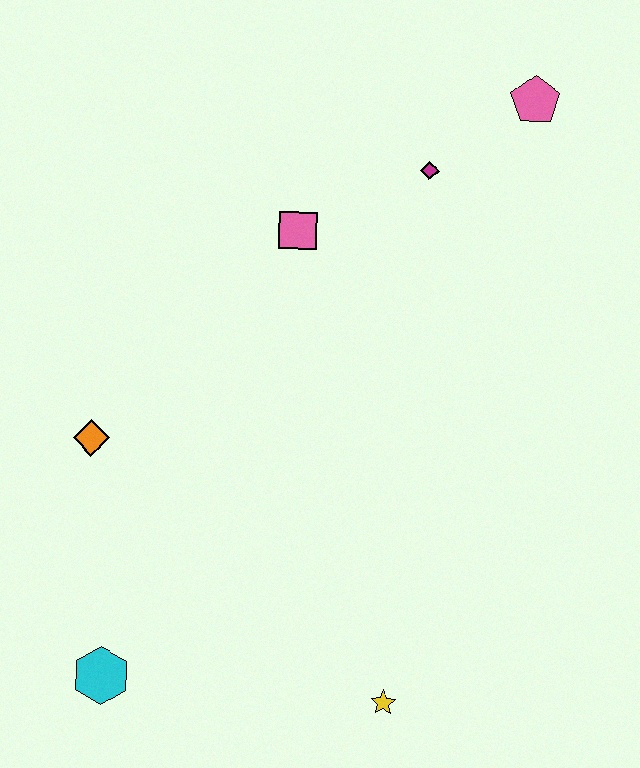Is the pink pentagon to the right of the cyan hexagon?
Yes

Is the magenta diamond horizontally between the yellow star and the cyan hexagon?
No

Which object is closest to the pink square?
The magenta diamond is closest to the pink square.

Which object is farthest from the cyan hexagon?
The pink pentagon is farthest from the cyan hexagon.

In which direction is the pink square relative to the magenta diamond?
The pink square is to the left of the magenta diamond.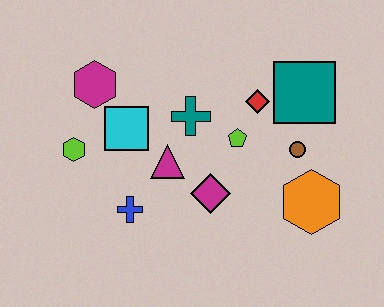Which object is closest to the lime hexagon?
The cyan square is closest to the lime hexagon.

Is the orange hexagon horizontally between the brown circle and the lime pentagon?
No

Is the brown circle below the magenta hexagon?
Yes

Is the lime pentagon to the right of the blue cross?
Yes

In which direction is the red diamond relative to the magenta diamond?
The red diamond is above the magenta diamond.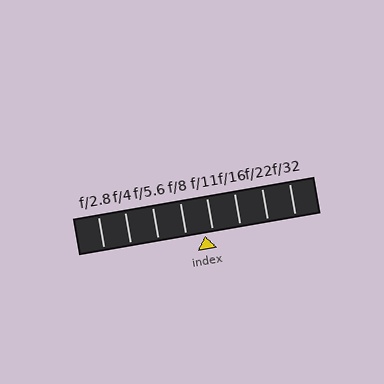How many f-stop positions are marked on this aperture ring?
There are 8 f-stop positions marked.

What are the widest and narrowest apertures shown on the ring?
The widest aperture shown is f/2.8 and the narrowest is f/32.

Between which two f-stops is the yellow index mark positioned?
The index mark is between f/8 and f/11.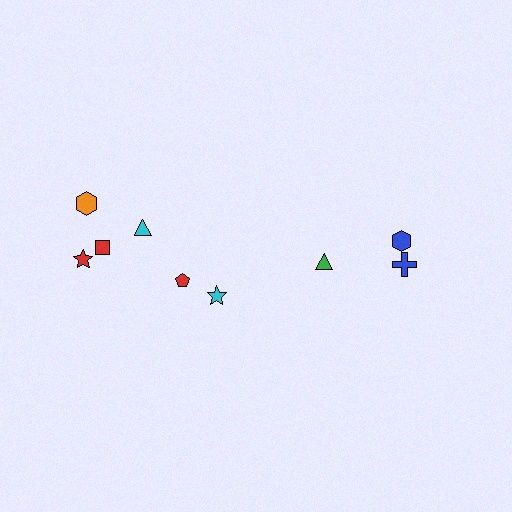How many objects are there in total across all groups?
There are 9 objects.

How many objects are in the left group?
There are 6 objects.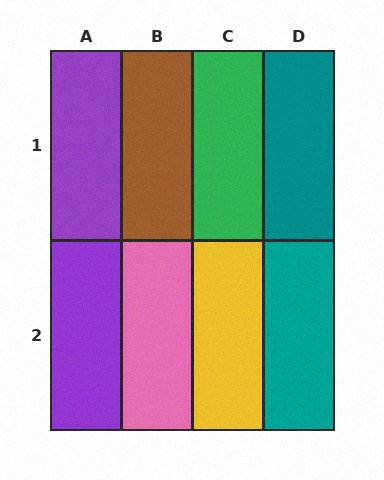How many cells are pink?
1 cell is pink.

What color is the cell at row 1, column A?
Purple.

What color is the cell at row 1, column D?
Teal.